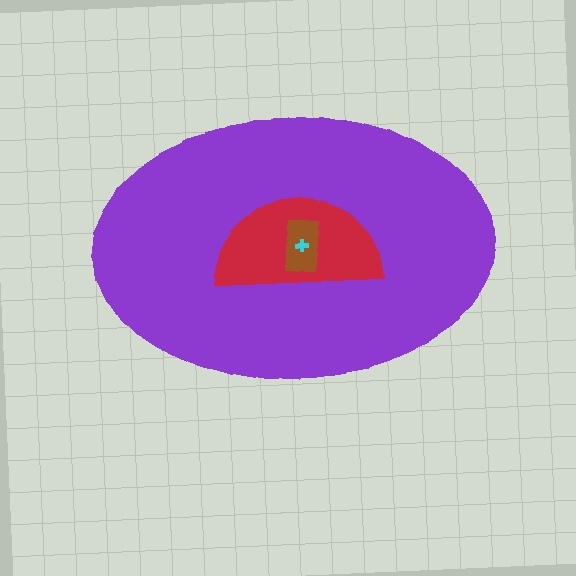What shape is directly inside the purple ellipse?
The red semicircle.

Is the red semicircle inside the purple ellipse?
Yes.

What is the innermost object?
The cyan cross.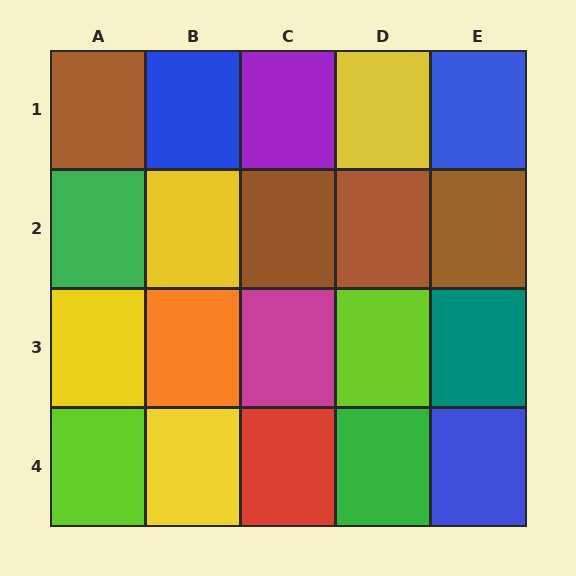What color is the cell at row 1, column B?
Blue.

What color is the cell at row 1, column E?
Blue.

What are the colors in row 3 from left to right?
Yellow, orange, magenta, lime, teal.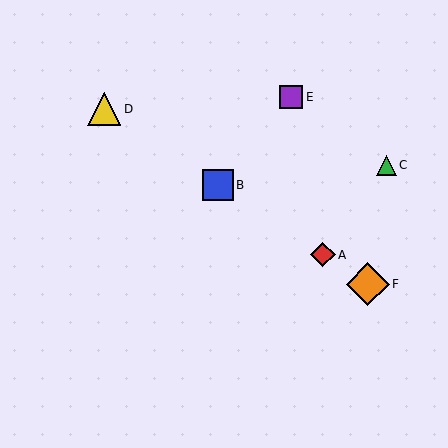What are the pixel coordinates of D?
Object D is at (104, 109).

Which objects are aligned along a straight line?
Objects A, B, D, F are aligned along a straight line.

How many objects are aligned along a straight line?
4 objects (A, B, D, F) are aligned along a straight line.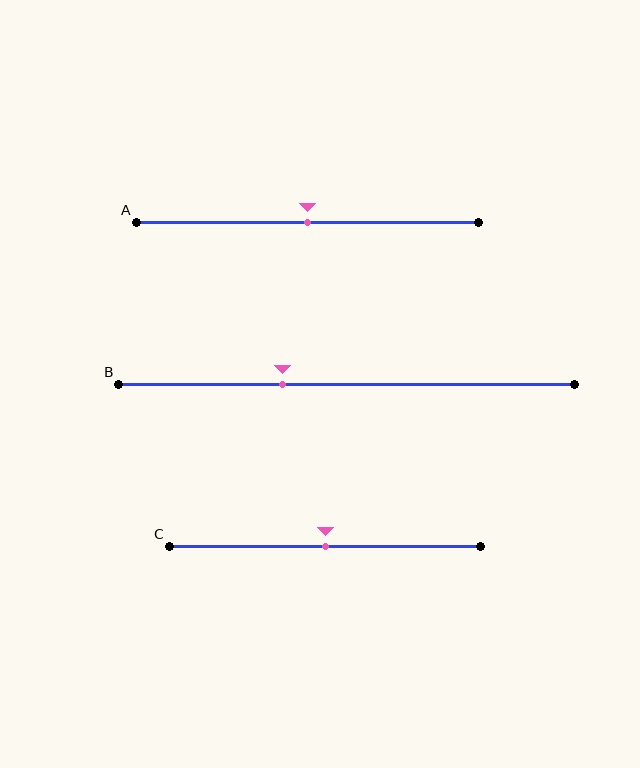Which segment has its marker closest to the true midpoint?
Segment A has its marker closest to the true midpoint.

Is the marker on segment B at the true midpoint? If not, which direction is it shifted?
No, the marker on segment B is shifted to the left by about 14% of the segment length.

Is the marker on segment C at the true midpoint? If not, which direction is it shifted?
Yes, the marker on segment C is at the true midpoint.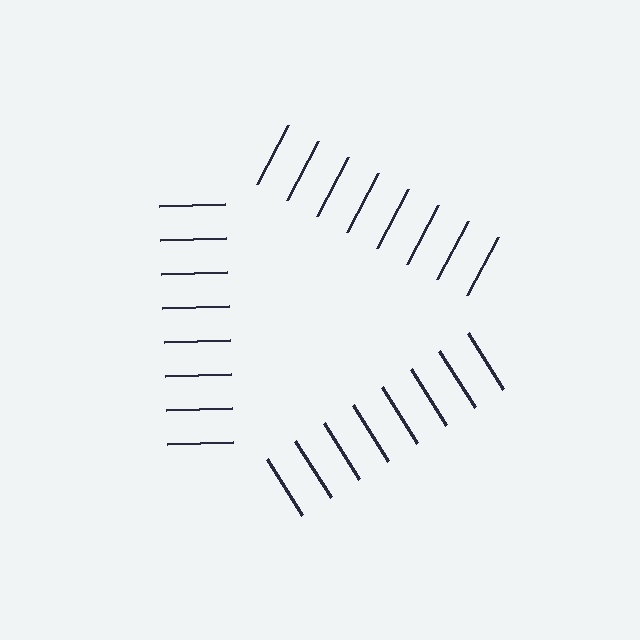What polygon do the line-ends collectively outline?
An illusory triangle — the line segments terminate on its edges but no continuous stroke is drawn.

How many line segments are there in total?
24 — 8 along each of the 3 edges.